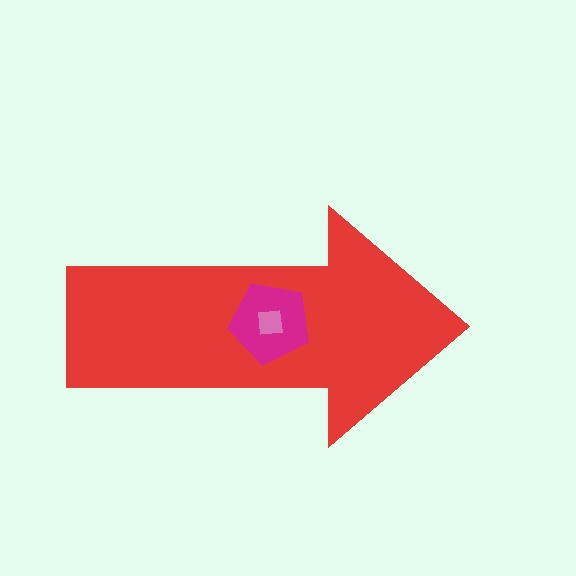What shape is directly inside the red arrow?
The magenta pentagon.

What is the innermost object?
The pink square.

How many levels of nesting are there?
3.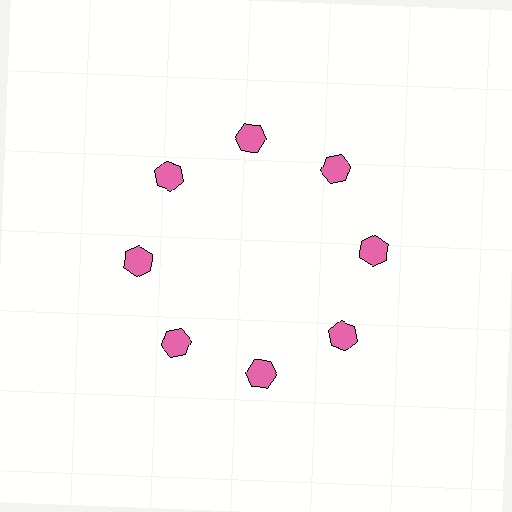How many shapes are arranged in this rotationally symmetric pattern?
There are 8 shapes, arranged in 8 groups of 1.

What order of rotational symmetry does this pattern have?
This pattern has 8-fold rotational symmetry.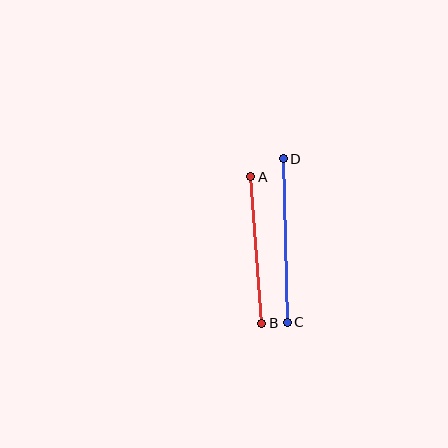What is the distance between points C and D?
The distance is approximately 163 pixels.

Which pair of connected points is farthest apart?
Points C and D are farthest apart.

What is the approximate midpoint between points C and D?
The midpoint is at approximately (285, 241) pixels.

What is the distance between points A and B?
The distance is approximately 147 pixels.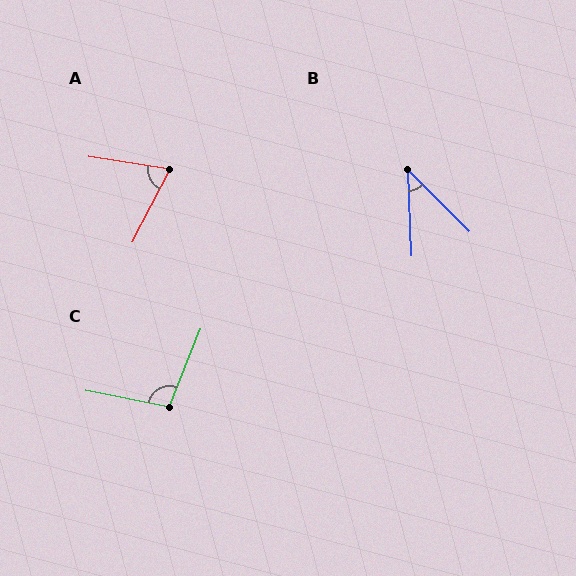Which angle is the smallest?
B, at approximately 42 degrees.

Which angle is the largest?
C, at approximately 101 degrees.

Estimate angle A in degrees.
Approximately 72 degrees.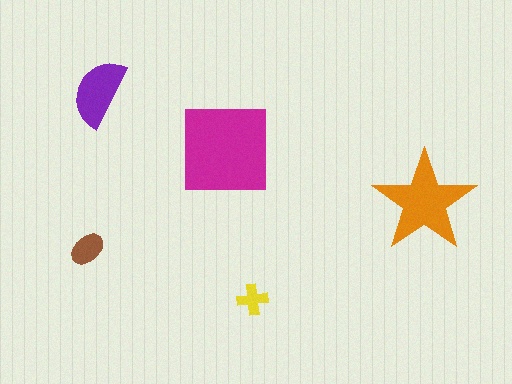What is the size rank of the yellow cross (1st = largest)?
5th.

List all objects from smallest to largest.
The yellow cross, the brown ellipse, the purple semicircle, the orange star, the magenta square.